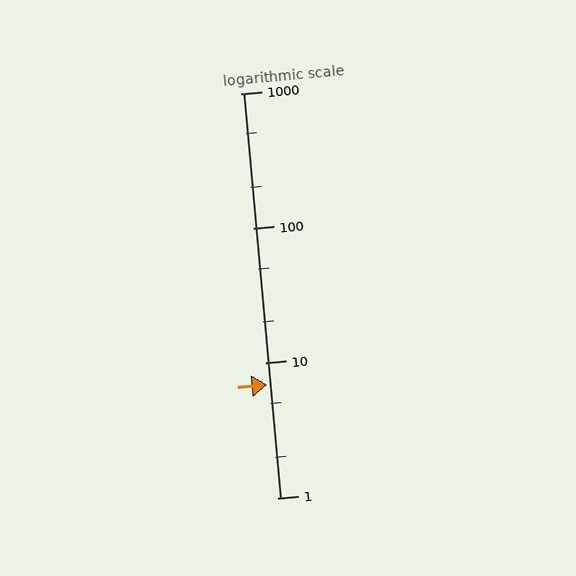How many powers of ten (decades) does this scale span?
The scale spans 3 decades, from 1 to 1000.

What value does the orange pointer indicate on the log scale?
The pointer indicates approximately 6.9.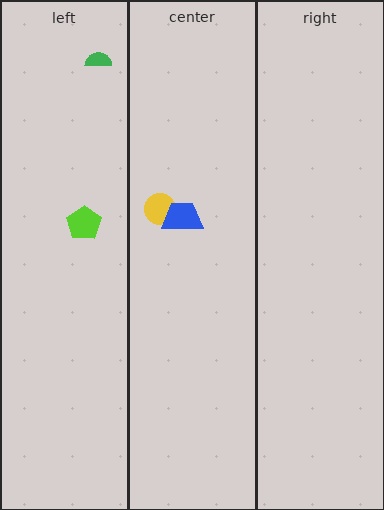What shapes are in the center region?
The yellow circle, the blue trapezoid.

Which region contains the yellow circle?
The center region.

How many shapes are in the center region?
2.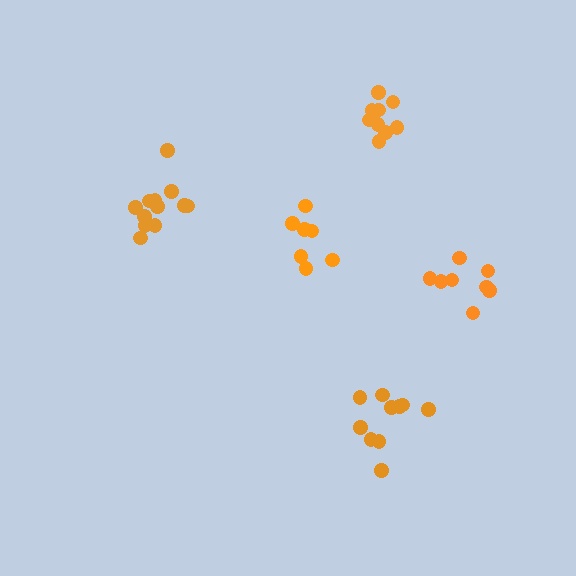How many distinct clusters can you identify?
There are 5 distinct clusters.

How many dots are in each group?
Group 1: 9 dots, Group 2: 7 dots, Group 3: 12 dots, Group 4: 10 dots, Group 5: 8 dots (46 total).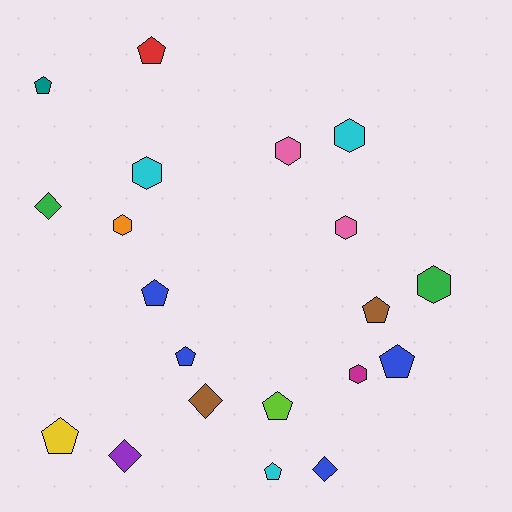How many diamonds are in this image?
There are 4 diamonds.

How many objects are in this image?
There are 20 objects.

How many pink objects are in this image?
There are 2 pink objects.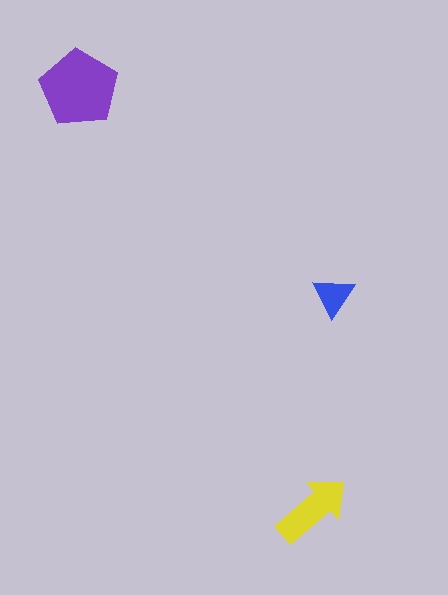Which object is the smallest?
The blue triangle.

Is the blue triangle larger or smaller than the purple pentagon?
Smaller.